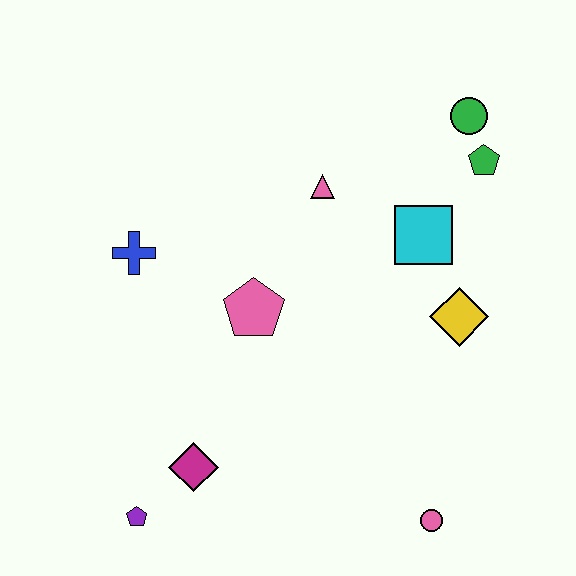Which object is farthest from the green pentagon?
The purple pentagon is farthest from the green pentagon.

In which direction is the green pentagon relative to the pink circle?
The green pentagon is above the pink circle.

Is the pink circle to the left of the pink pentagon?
No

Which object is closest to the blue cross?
The pink pentagon is closest to the blue cross.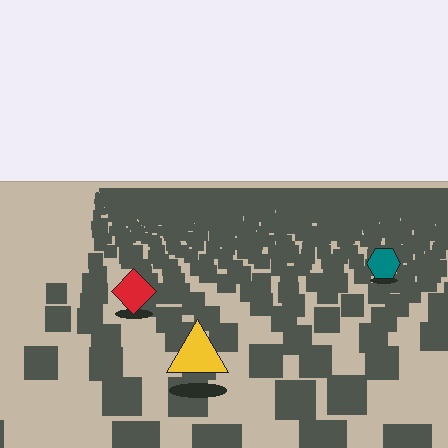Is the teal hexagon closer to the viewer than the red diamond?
No. The red diamond is closer — you can tell from the texture gradient: the ground texture is coarser near it.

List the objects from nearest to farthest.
From nearest to farthest: the yellow triangle, the red diamond, the teal hexagon.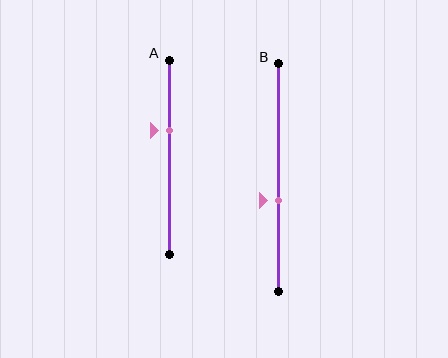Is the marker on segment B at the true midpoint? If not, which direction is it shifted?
No, the marker on segment B is shifted downward by about 10% of the segment length.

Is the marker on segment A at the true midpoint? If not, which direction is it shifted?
No, the marker on segment A is shifted upward by about 13% of the segment length.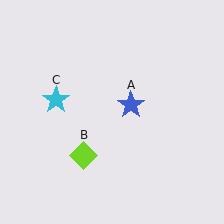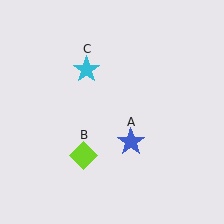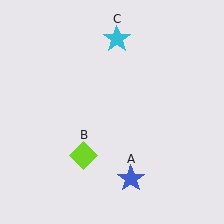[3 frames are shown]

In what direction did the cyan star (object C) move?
The cyan star (object C) moved up and to the right.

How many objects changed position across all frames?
2 objects changed position: blue star (object A), cyan star (object C).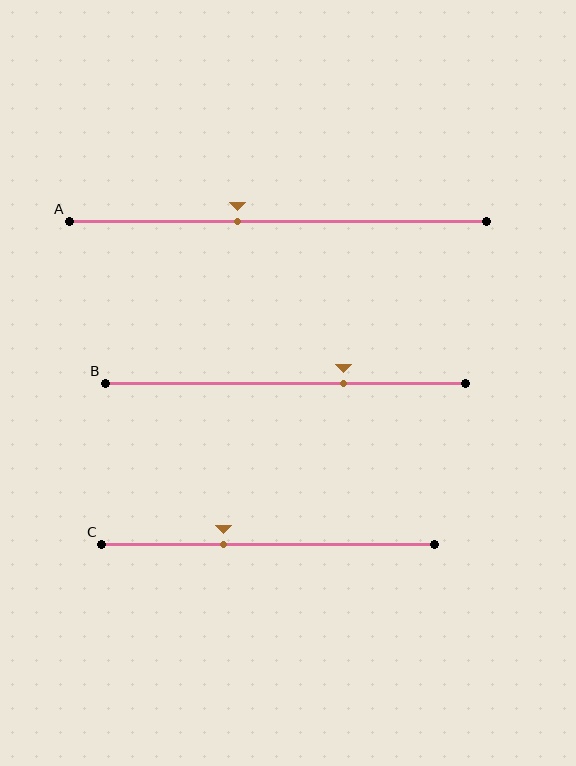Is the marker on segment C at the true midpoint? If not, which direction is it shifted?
No, the marker on segment C is shifted to the left by about 13% of the segment length.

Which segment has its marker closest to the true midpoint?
Segment A has its marker closest to the true midpoint.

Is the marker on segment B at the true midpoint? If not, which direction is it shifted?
No, the marker on segment B is shifted to the right by about 16% of the segment length.